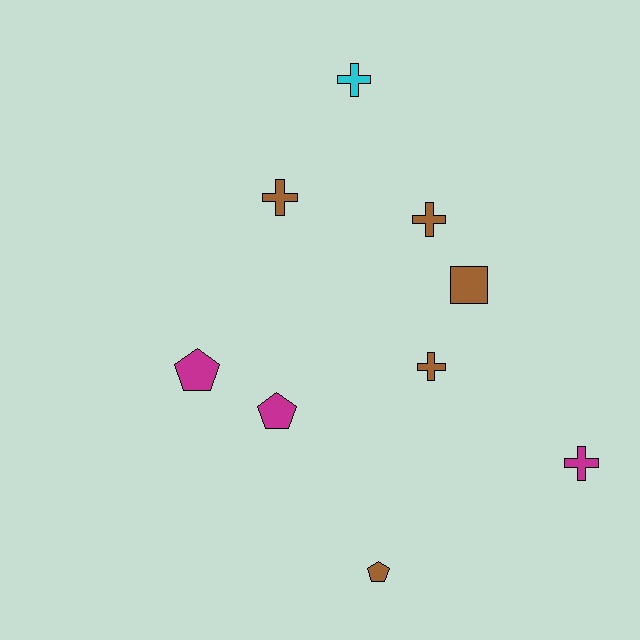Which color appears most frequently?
Brown, with 5 objects.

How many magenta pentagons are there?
There are 2 magenta pentagons.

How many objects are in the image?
There are 9 objects.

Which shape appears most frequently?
Cross, with 5 objects.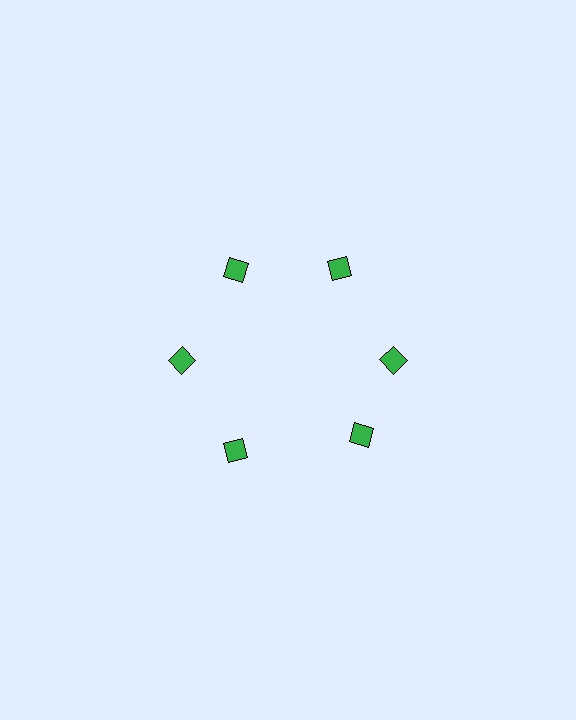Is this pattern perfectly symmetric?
No. The 6 green diamonds are arranged in a ring, but one element near the 5 o'clock position is rotated out of alignment along the ring, breaking the 6-fold rotational symmetry.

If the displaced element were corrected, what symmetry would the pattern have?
It would have 6-fold rotational symmetry — the pattern would map onto itself every 60 degrees.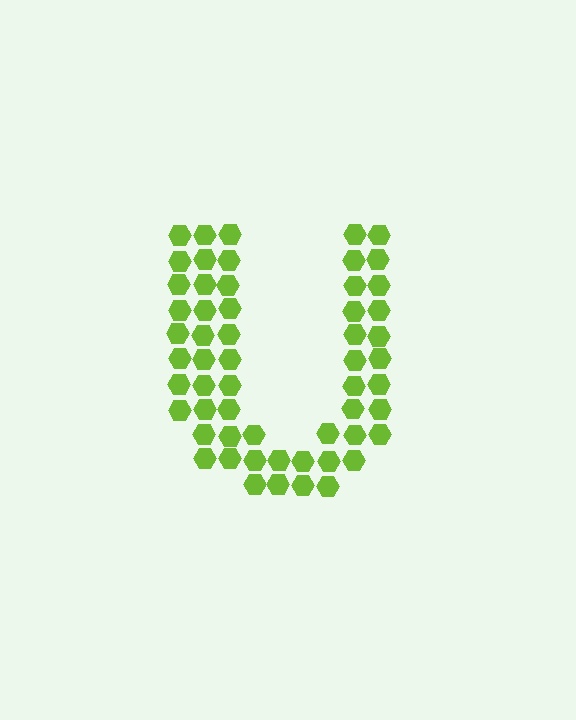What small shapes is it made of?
It is made of small hexagons.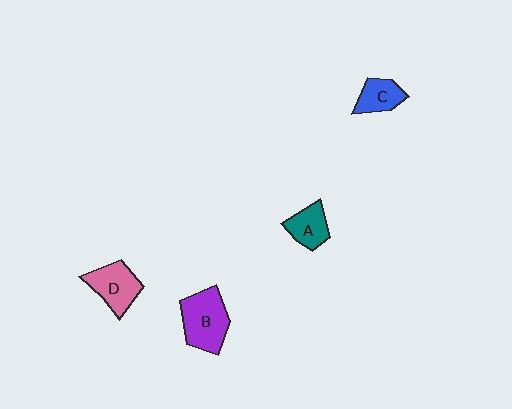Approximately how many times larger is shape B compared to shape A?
Approximately 1.6 times.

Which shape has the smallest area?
Shape C (blue).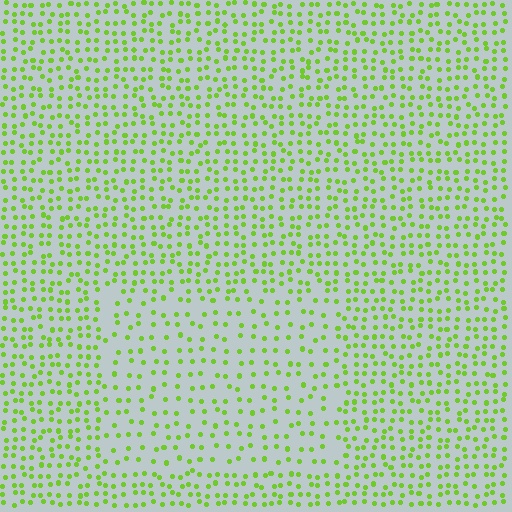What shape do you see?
I see a rectangle.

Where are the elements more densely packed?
The elements are more densely packed outside the rectangle boundary.